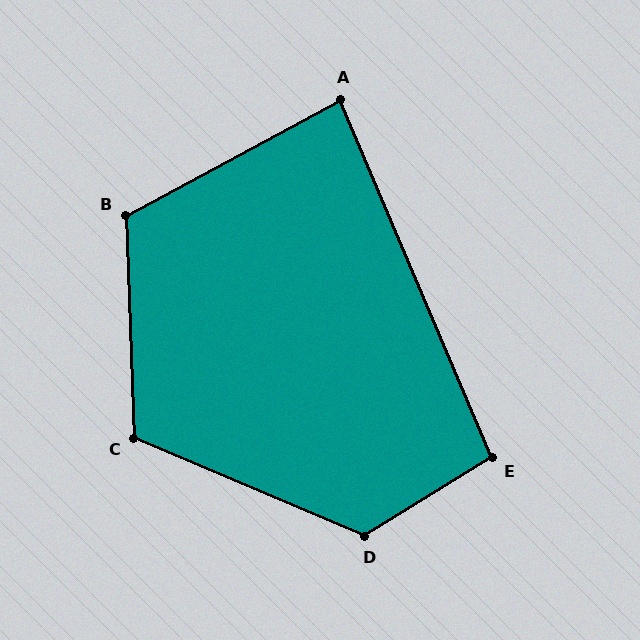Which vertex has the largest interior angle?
D, at approximately 125 degrees.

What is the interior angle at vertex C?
Approximately 115 degrees (obtuse).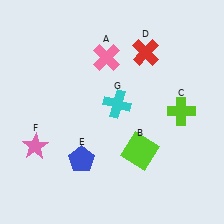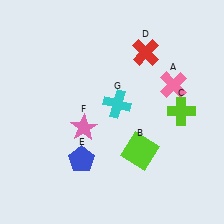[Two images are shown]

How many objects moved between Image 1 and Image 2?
2 objects moved between the two images.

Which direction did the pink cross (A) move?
The pink cross (A) moved right.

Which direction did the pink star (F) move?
The pink star (F) moved right.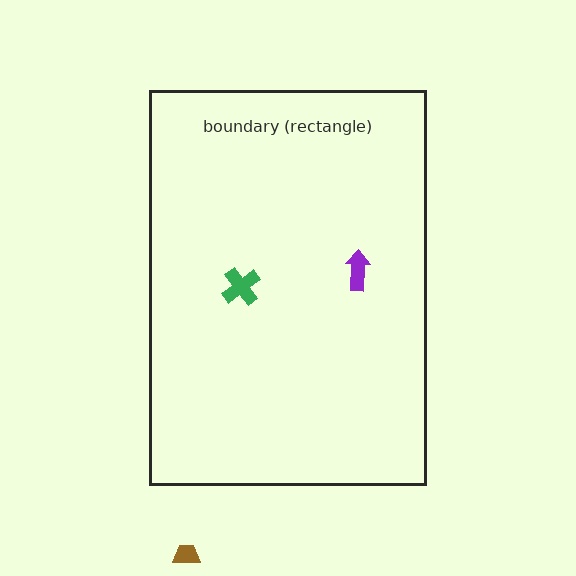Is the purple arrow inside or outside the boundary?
Inside.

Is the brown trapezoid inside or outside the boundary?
Outside.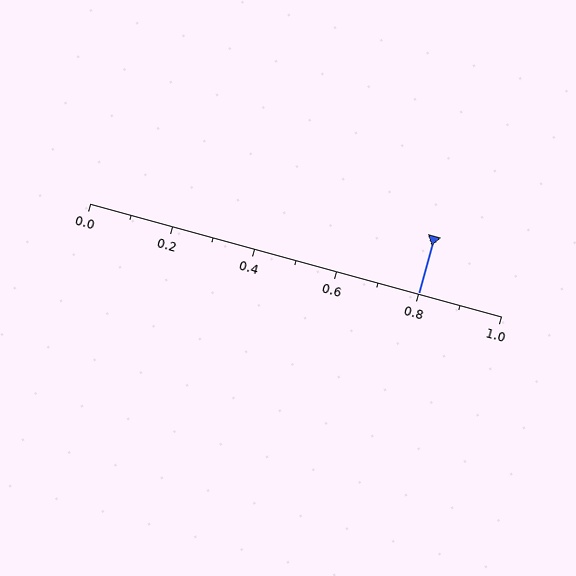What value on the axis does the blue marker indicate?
The marker indicates approximately 0.8.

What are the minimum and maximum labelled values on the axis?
The axis runs from 0.0 to 1.0.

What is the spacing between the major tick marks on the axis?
The major ticks are spaced 0.2 apart.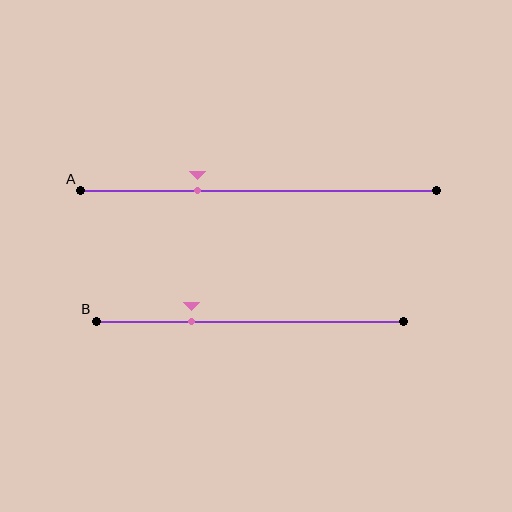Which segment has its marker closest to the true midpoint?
Segment A has its marker closest to the true midpoint.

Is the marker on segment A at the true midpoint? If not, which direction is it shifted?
No, the marker on segment A is shifted to the left by about 17% of the segment length.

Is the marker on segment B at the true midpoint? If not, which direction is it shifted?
No, the marker on segment B is shifted to the left by about 19% of the segment length.